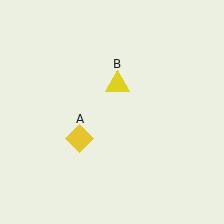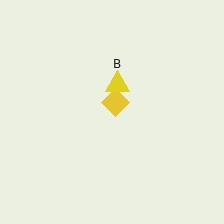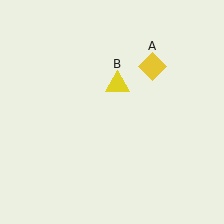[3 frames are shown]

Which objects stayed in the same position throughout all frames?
Yellow triangle (object B) remained stationary.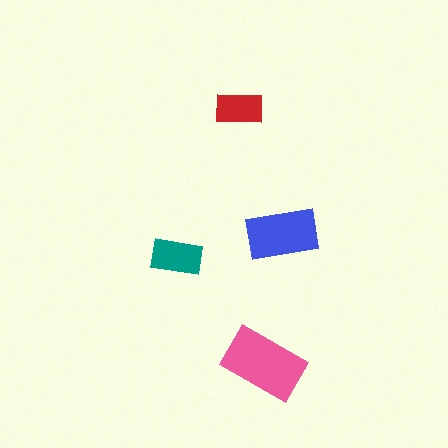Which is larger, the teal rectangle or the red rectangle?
The teal one.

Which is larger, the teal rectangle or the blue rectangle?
The blue one.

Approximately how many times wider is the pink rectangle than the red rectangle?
About 1.5 times wider.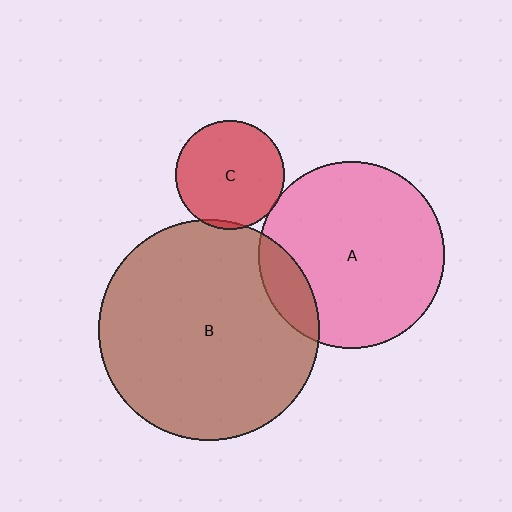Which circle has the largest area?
Circle B (brown).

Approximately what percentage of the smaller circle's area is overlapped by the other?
Approximately 15%.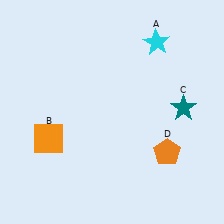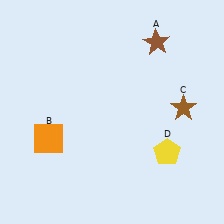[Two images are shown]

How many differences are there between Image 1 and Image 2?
There are 3 differences between the two images.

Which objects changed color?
A changed from cyan to brown. C changed from teal to brown. D changed from orange to yellow.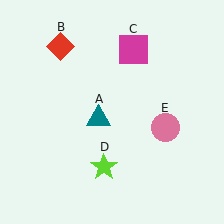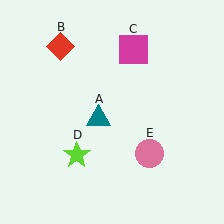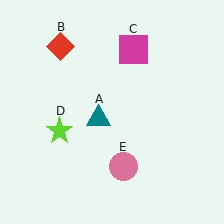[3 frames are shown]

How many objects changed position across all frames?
2 objects changed position: lime star (object D), pink circle (object E).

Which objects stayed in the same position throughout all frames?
Teal triangle (object A) and red diamond (object B) and magenta square (object C) remained stationary.